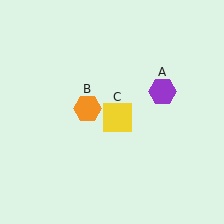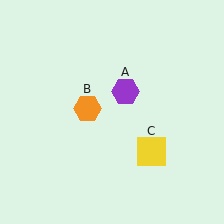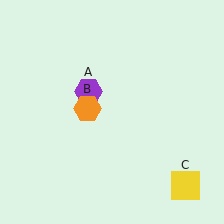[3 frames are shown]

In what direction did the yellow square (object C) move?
The yellow square (object C) moved down and to the right.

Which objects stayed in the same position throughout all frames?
Orange hexagon (object B) remained stationary.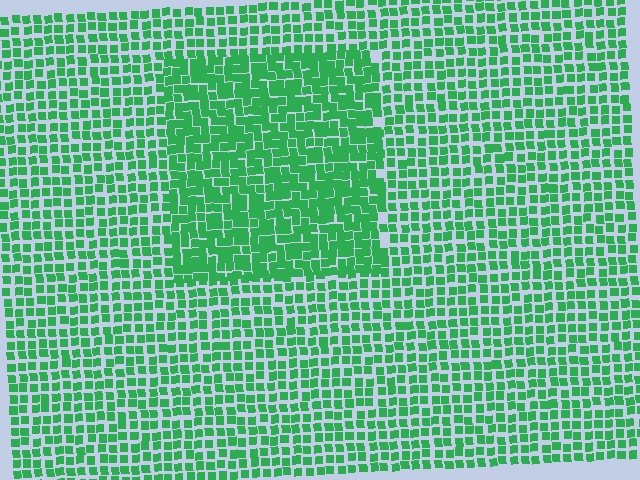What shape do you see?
I see a rectangle.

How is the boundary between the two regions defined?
The boundary is defined by a change in element density (approximately 1.6x ratio). All elements are the same color, size, and shape.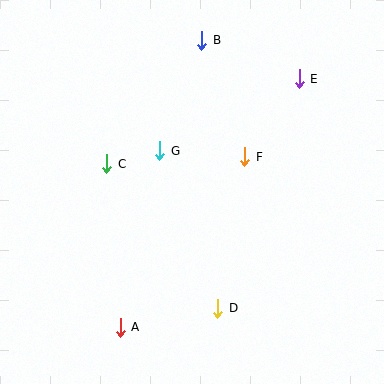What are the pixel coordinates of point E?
Point E is at (299, 79).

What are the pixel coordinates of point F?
Point F is at (245, 157).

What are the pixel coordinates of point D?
Point D is at (218, 308).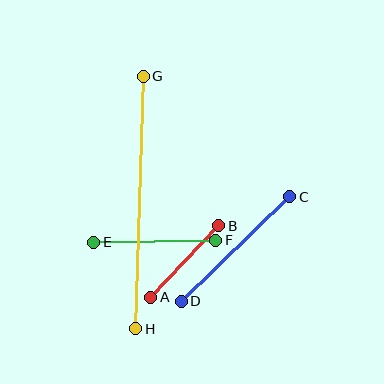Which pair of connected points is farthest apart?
Points G and H are farthest apart.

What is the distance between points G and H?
The distance is approximately 253 pixels.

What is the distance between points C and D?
The distance is approximately 150 pixels.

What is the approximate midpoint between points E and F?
The midpoint is at approximately (155, 241) pixels.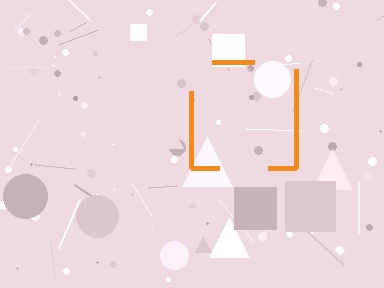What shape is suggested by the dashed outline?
The dashed outline suggests a square.